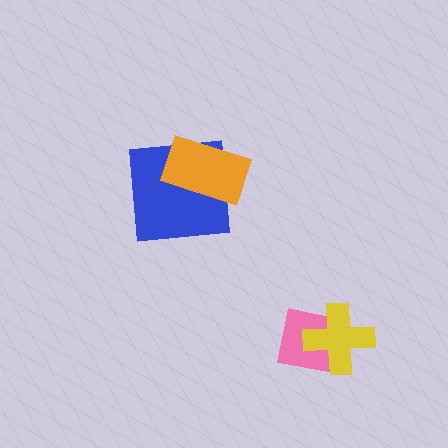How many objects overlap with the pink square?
1 object overlaps with the pink square.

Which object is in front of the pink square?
The yellow cross is in front of the pink square.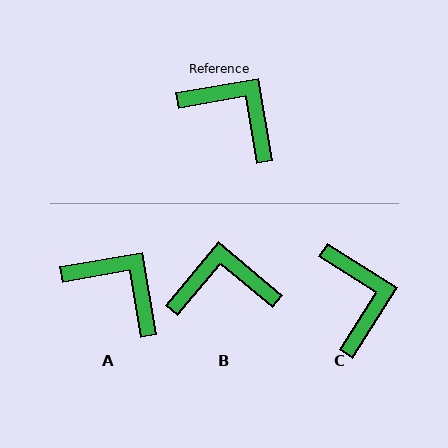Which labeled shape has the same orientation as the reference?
A.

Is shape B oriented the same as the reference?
No, it is off by about 40 degrees.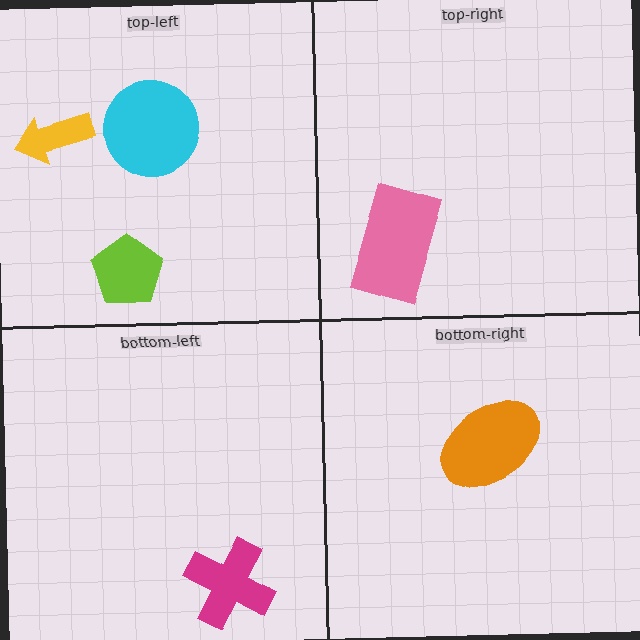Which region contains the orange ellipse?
The bottom-right region.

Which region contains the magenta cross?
The bottom-left region.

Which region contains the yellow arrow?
The top-left region.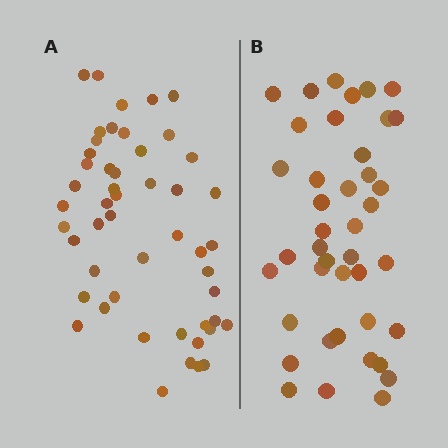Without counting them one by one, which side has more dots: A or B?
Region A (the left region) has more dots.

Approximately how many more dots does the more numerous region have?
Region A has roughly 8 or so more dots than region B.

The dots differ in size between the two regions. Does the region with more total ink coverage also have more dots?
No. Region B has more total ink coverage because its dots are larger, but region A actually contains more individual dots. Total area can be misleading — the number of items is what matters here.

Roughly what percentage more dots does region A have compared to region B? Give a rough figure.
About 20% more.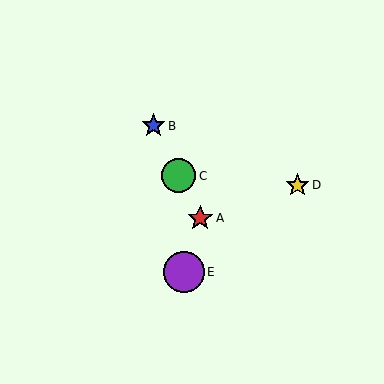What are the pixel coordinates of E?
Object E is at (184, 272).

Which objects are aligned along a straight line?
Objects A, B, C are aligned along a straight line.